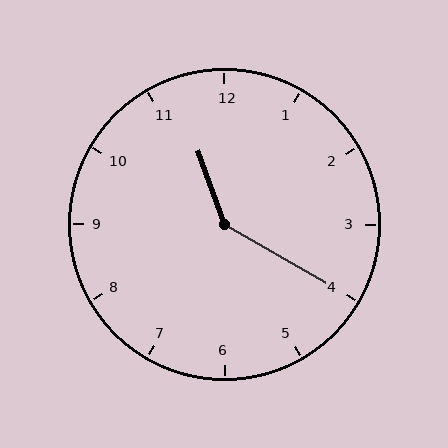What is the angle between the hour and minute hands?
Approximately 140 degrees.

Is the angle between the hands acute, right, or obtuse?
It is obtuse.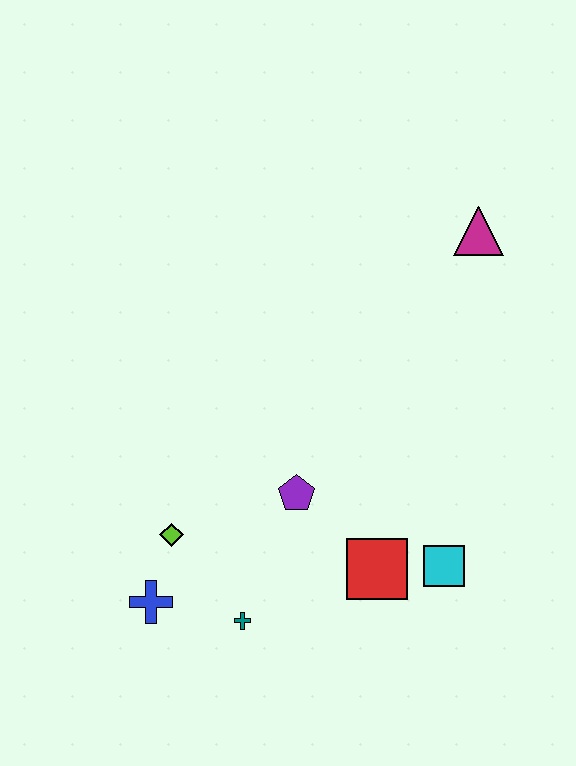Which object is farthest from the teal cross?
The magenta triangle is farthest from the teal cross.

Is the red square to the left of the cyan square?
Yes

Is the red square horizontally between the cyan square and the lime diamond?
Yes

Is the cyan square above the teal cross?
Yes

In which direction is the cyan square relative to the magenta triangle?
The cyan square is below the magenta triangle.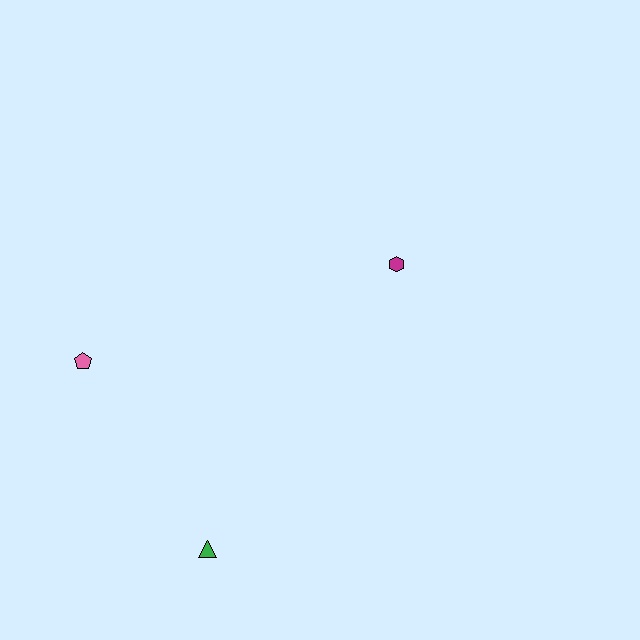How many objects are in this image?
There are 3 objects.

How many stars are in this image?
There are no stars.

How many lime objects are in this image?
There are no lime objects.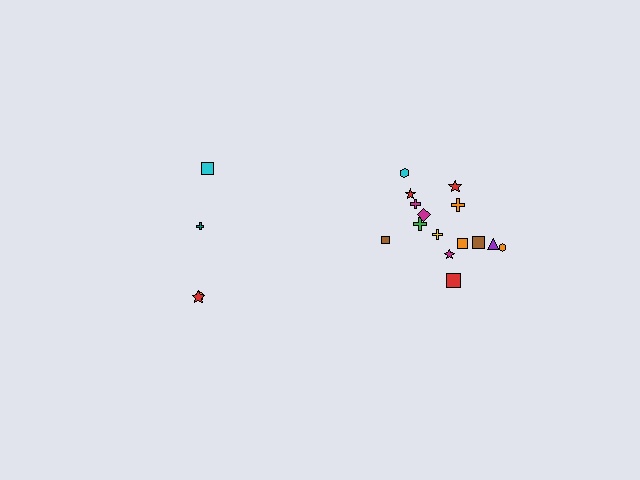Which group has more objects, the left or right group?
The right group.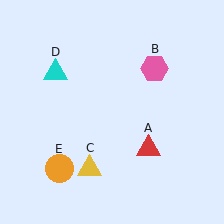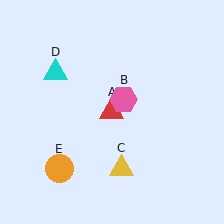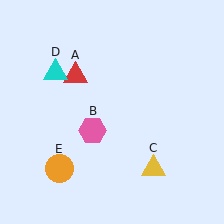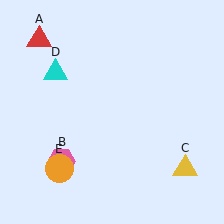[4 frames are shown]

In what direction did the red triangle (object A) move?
The red triangle (object A) moved up and to the left.